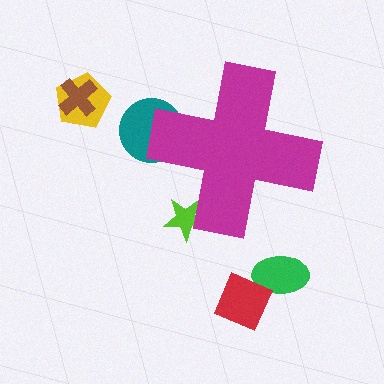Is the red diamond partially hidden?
No, the red diamond is fully visible.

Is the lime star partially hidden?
Yes, the lime star is partially hidden behind the magenta cross.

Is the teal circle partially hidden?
Yes, the teal circle is partially hidden behind the magenta cross.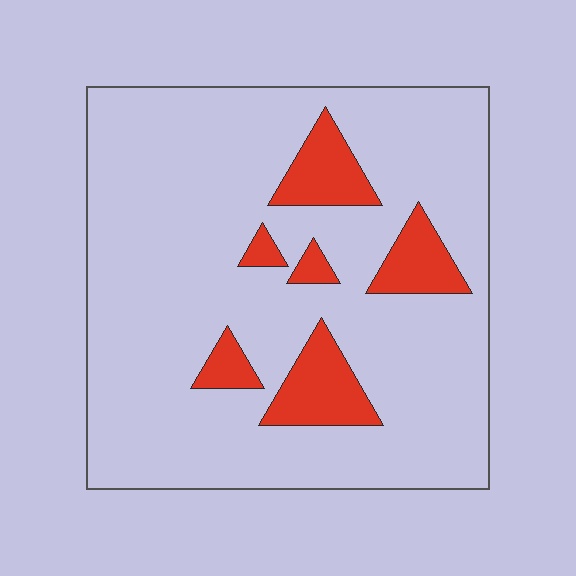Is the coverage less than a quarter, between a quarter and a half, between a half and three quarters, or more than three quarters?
Less than a quarter.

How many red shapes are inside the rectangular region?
6.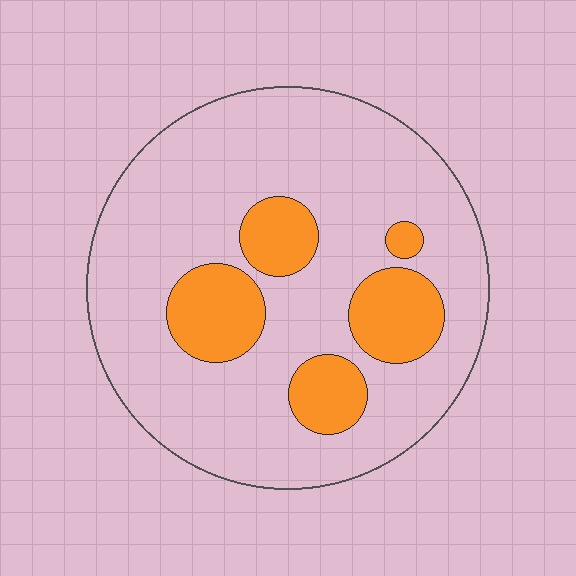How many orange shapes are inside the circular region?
5.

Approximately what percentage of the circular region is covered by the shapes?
Approximately 20%.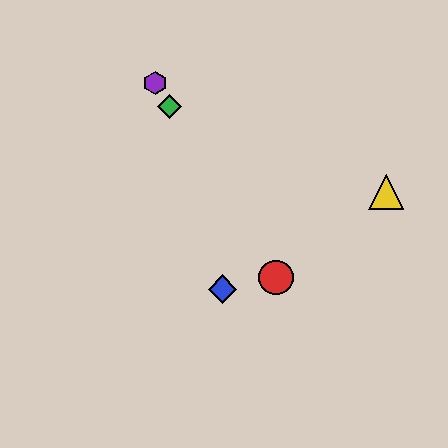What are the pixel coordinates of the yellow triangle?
The yellow triangle is at (386, 192).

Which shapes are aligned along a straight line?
The red circle, the green diamond, the purple hexagon are aligned along a straight line.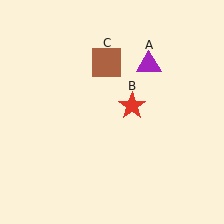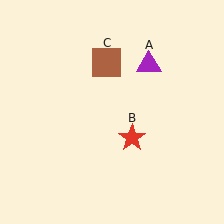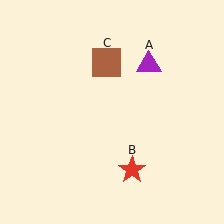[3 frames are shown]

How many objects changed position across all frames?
1 object changed position: red star (object B).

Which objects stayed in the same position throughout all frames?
Purple triangle (object A) and brown square (object C) remained stationary.